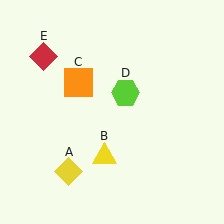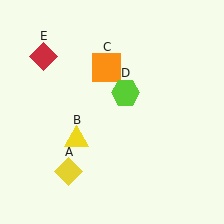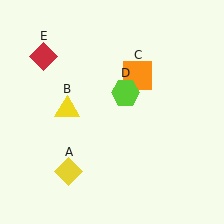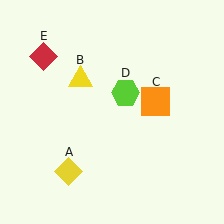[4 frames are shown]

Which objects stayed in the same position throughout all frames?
Yellow diamond (object A) and lime hexagon (object D) and red diamond (object E) remained stationary.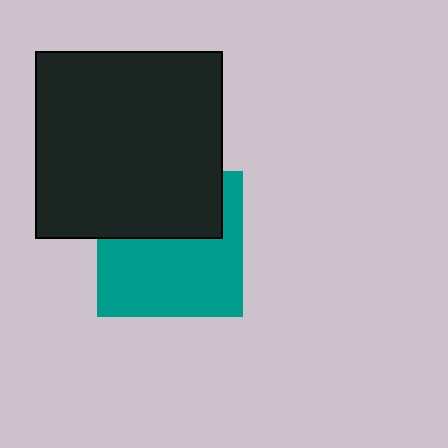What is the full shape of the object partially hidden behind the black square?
The partially hidden object is a teal square.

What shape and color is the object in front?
The object in front is a black square.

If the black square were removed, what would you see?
You would see the complete teal square.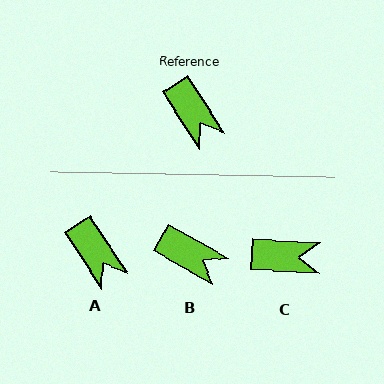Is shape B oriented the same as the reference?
No, it is off by about 28 degrees.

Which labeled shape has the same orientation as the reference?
A.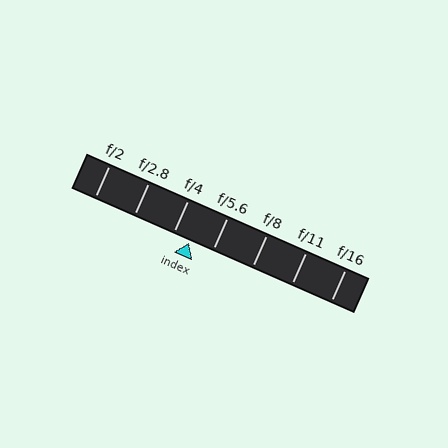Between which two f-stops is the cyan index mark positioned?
The index mark is between f/4 and f/5.6.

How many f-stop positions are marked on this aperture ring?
There are 7 f-stop positions marked.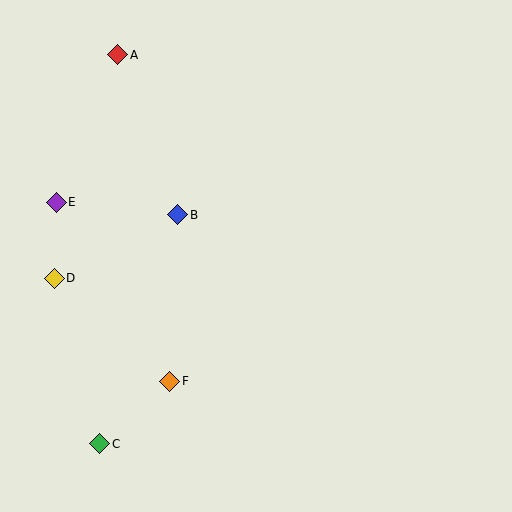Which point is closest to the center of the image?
Point B at (178, 215) is closest to the center.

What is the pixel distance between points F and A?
The distance between F and A is 330 pixels.